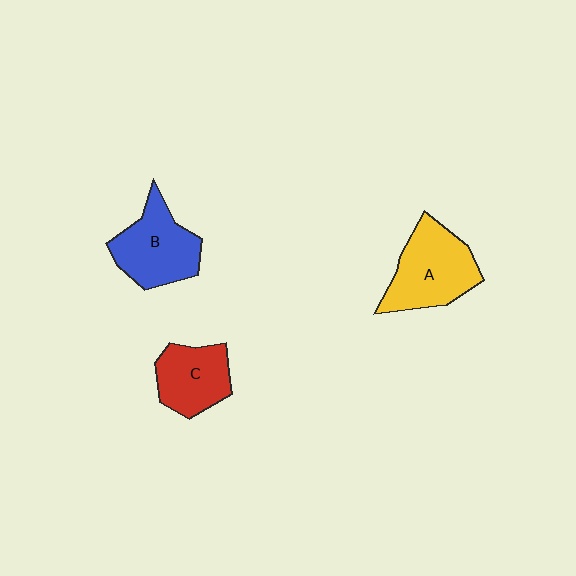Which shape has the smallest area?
Shape C (red).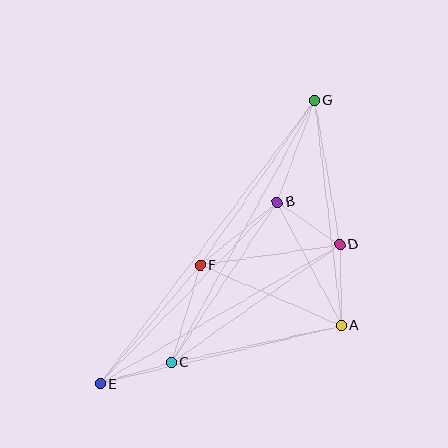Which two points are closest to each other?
Points C and E are closest to each other.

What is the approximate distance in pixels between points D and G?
The distance between D and G is approximately 147 pixels.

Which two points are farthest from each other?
Points E and G are farthest from each other.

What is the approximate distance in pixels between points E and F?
The distance between E and F is approximately 155 pixels.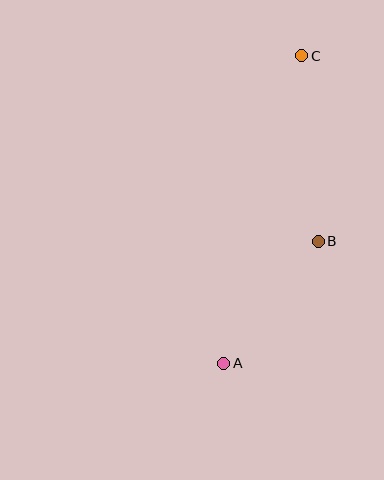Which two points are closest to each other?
Points A and B are closest to each other.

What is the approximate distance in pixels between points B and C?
The distance between B and C is approximately 186 pixels.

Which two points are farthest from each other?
Points A and C are farthest from each other.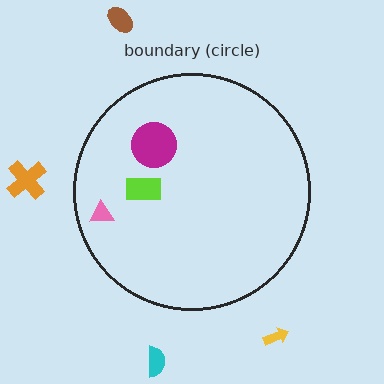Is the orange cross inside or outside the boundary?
Outside.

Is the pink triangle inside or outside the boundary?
Inside.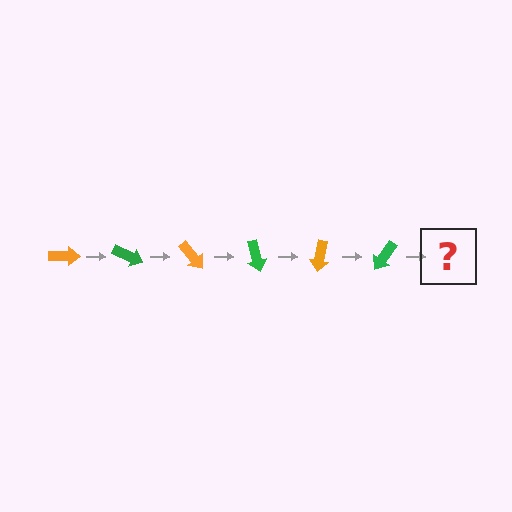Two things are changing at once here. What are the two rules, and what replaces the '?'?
The two rules are that it rotates 25 degrees each step and the color cycles through orange and green. The '?' should be an orange arrow, rotated 150 degrees from the start.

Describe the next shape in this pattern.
It should be an orange arrow, rotated 150 degrees from the start.